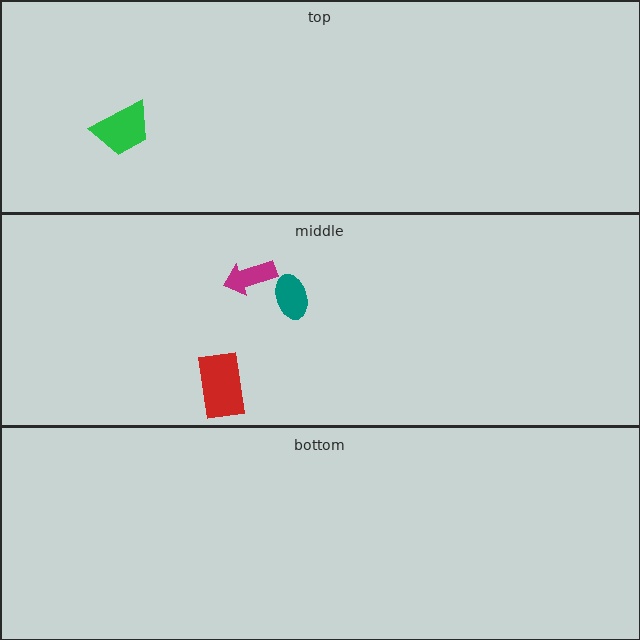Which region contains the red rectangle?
The middle region.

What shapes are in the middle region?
The teal ellipse, the magenta arrow, the red rectangle.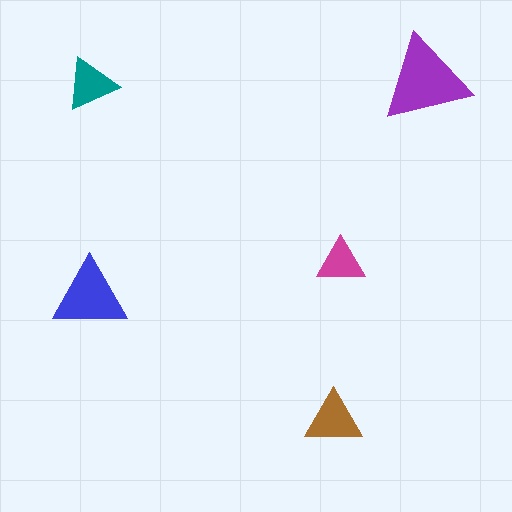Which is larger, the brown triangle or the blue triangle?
The blue one.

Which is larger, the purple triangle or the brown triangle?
The purple one.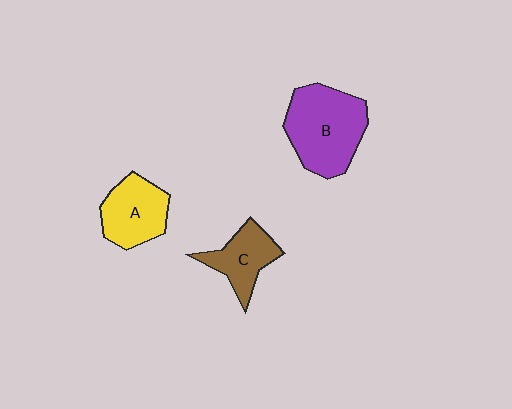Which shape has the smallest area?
Shape C (brown).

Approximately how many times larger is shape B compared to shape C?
Approximately 1.8 times.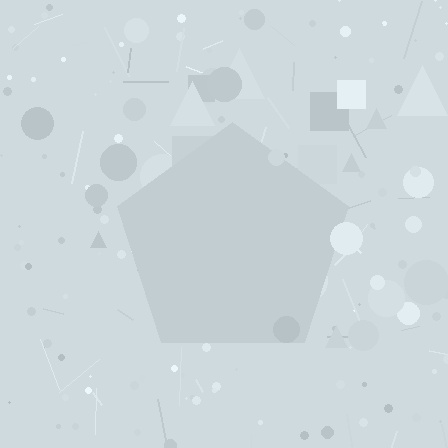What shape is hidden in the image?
A pentagon is hidden in the image.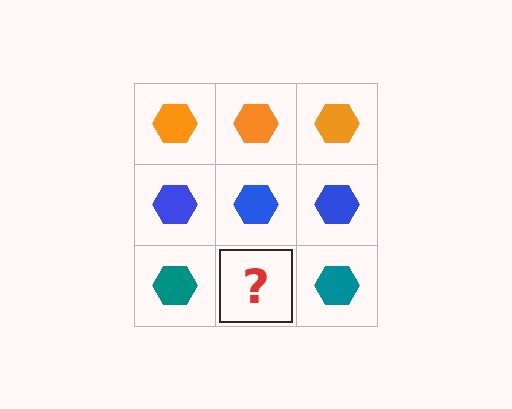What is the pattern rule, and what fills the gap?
The rule is that each row has a consistent color. The gap should be filled with a teal hexagon.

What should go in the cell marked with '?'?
The missing cell should contain a teal hexagon.